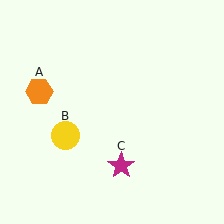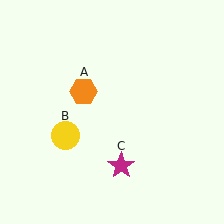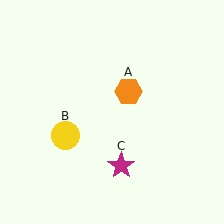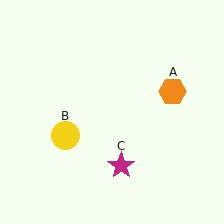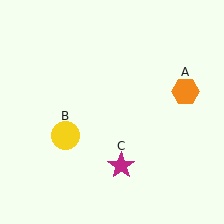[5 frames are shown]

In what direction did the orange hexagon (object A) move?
The orange hexagon (object A) moved right.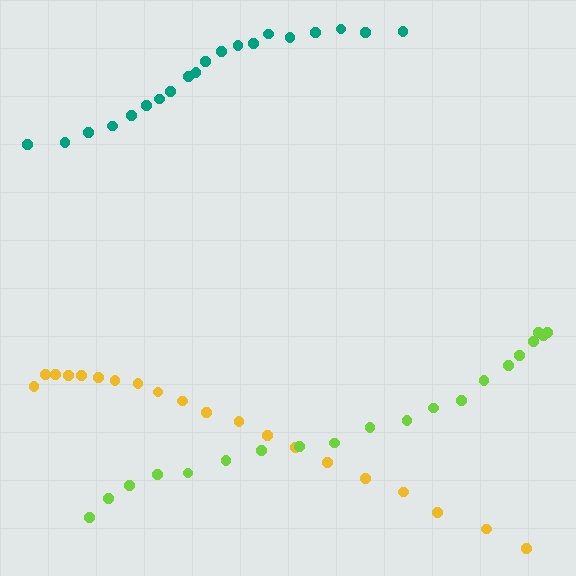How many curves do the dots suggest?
There are 3 distinct paths.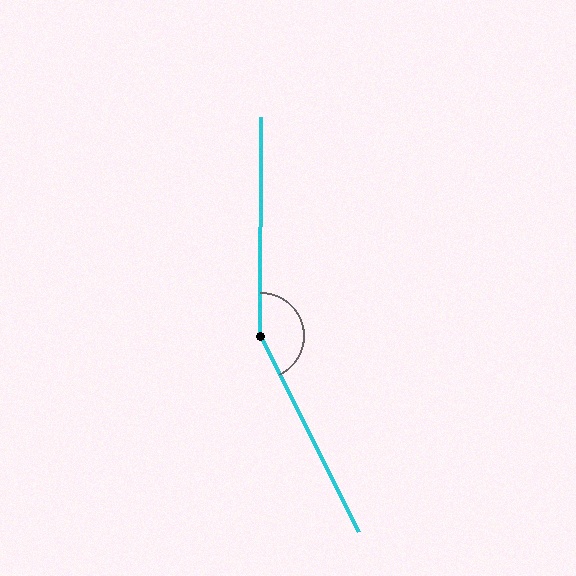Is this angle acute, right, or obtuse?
It is obtuse.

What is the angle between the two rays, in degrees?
Approximately 153 degrees.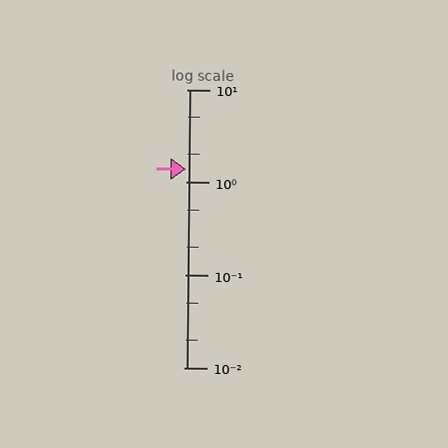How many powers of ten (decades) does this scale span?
The scale spans 3 decades, from 0.01 to 10.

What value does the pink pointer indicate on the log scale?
The pointer indicates approximately 1.4.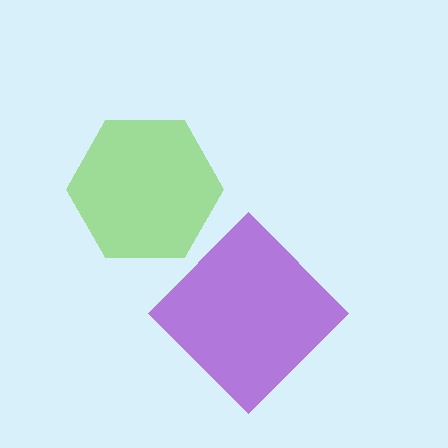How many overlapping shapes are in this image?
There are 2 overlapping shapes in the image.